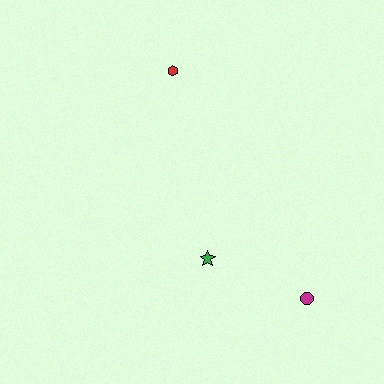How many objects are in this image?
There are 3 objects.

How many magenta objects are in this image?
There is 1 magenta object.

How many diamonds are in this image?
There are no diamonds.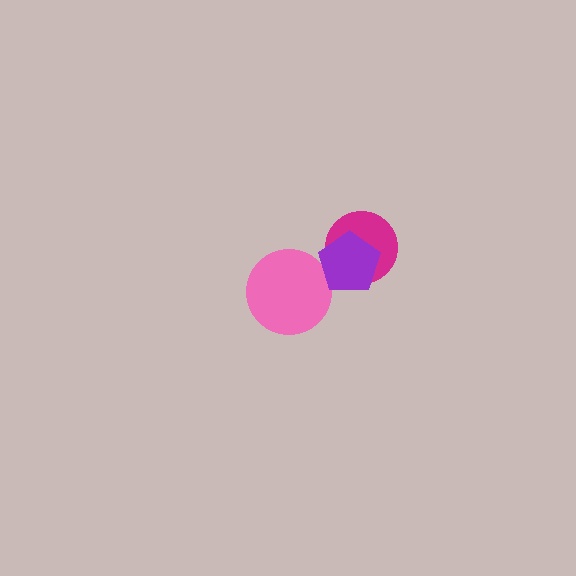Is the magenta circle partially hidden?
Yes, it is partially covered by another shape.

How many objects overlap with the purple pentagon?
2 objects overlap with the purple pentagon.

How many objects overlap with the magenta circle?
1 object overlaps with the magenta circle.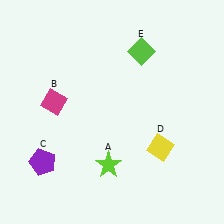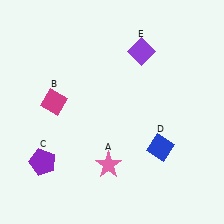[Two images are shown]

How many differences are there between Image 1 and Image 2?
There are 3 differences between the two images.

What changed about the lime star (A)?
In Image 1, A is lime. In Image 2, it changed to pink.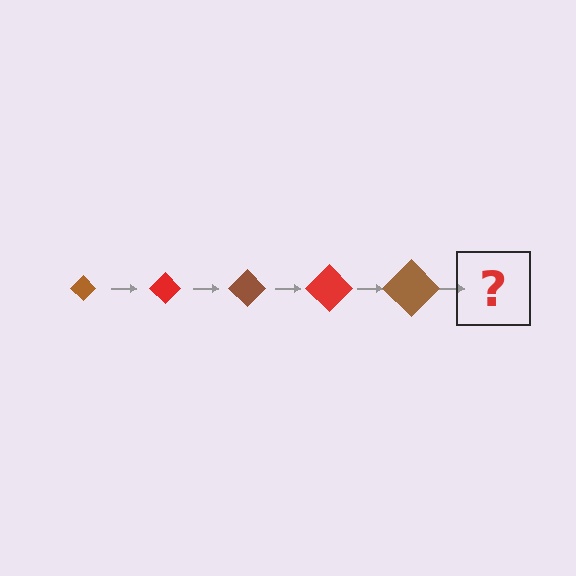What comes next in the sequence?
The next element should be a red diamond, larger than the previous one.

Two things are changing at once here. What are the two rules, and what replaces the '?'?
The two rules are that the diamond grows larger each step and the color cycles through brown and red. The '?' should be a red diamond, larger than the previous one.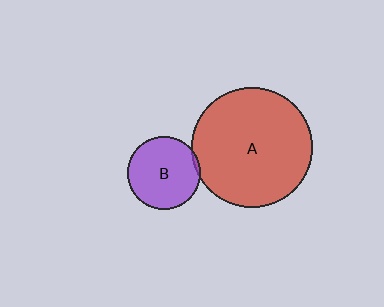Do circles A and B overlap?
Yes.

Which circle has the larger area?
Circle A (red).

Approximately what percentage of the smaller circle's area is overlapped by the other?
Approximately 5%.